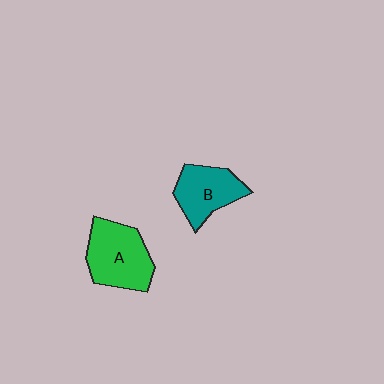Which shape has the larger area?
Shape A (green).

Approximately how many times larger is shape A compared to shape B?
Approximately 1.2 times.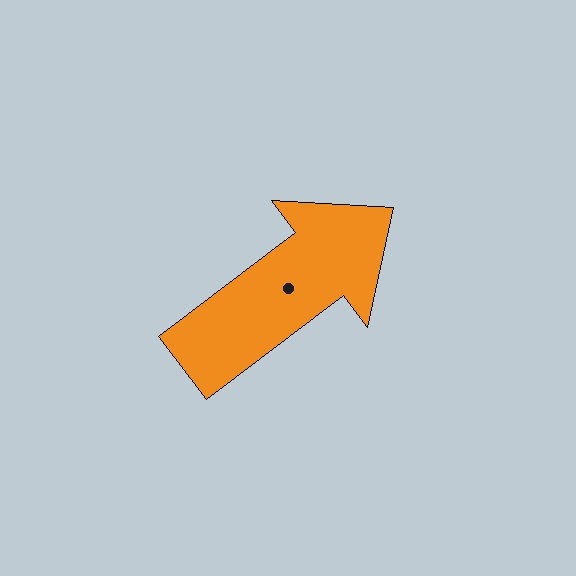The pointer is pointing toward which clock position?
Roughly 2 o'clock.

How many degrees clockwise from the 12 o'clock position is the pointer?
Approximately 53 degrees.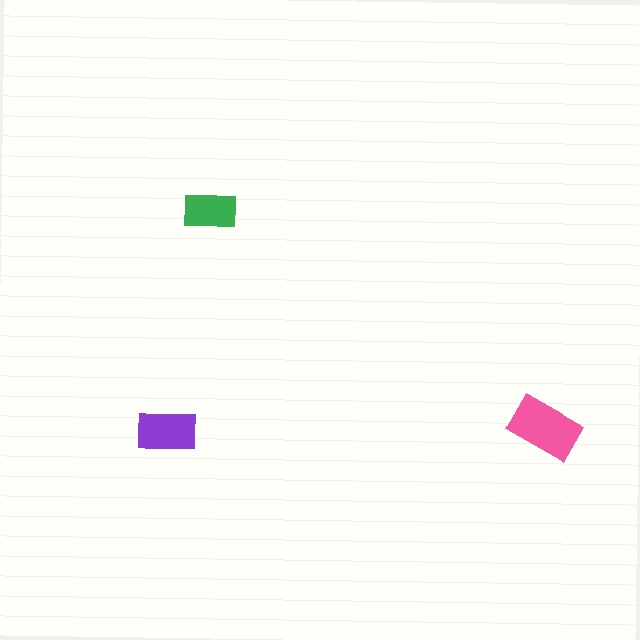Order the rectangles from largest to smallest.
the pink one, the purple one, the green one.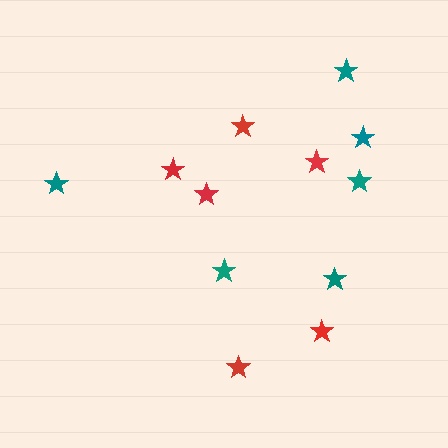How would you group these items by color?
There are 2 groups: one group of teal stars (6) and one group of red stars (6).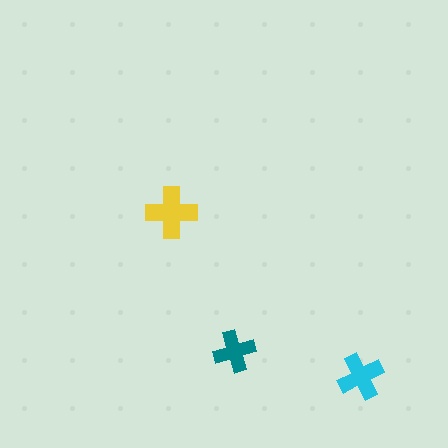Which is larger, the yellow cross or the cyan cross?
The yellow one.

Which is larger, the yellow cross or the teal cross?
The yellow one.